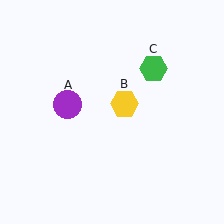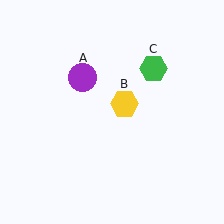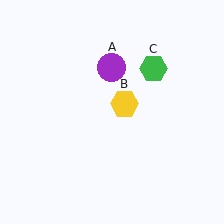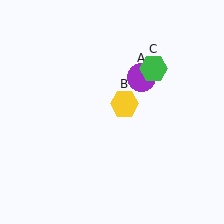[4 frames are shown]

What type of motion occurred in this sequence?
The purple circle (object A) rotated clockwise around the center of the scene.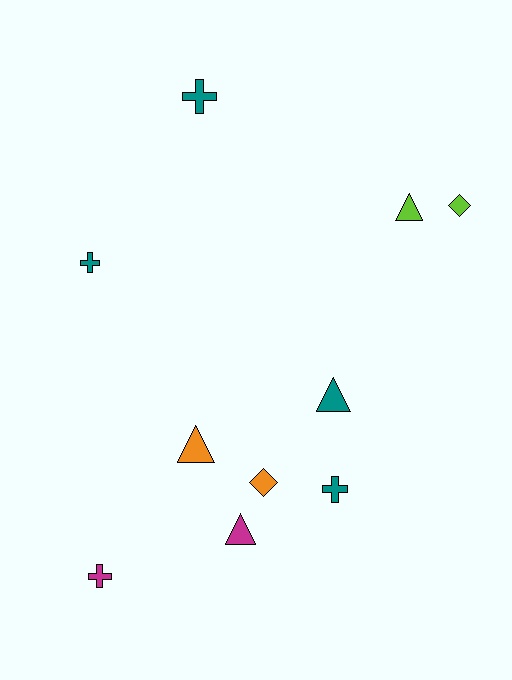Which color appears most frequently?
Teal, with 4 objects.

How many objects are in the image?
There are 10 objects.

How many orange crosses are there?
There are no orange crosses.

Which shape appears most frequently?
Cross, with 4 objects.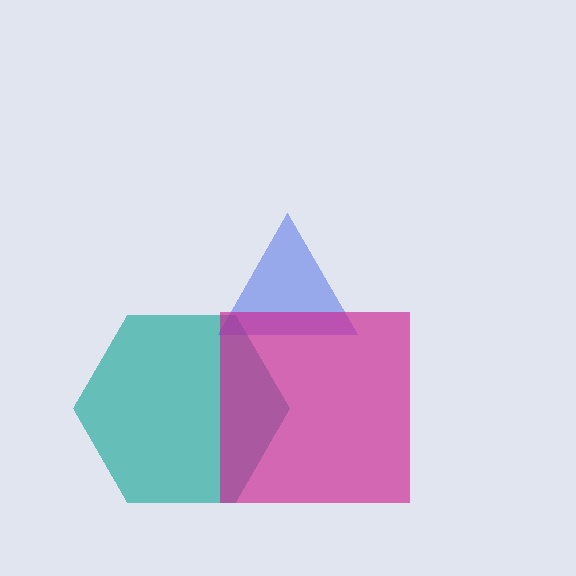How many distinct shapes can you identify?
There are 3 distinct shapes: a teal hexagon, a blue triangle, a magenta square.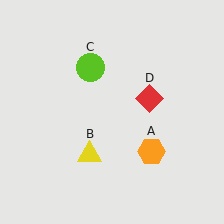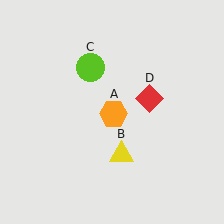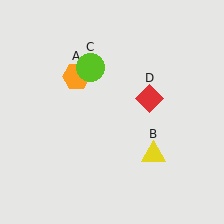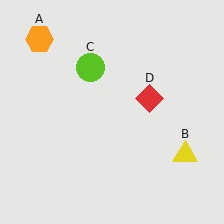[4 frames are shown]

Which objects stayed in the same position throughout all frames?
Lime circle (object C) and red diamond (object D) remained stationary.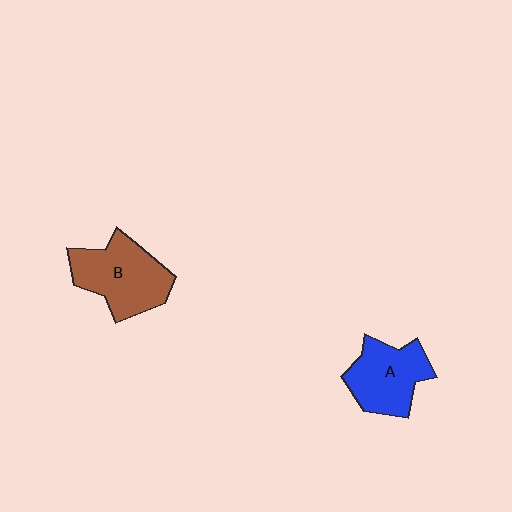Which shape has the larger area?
Shape B (brown).